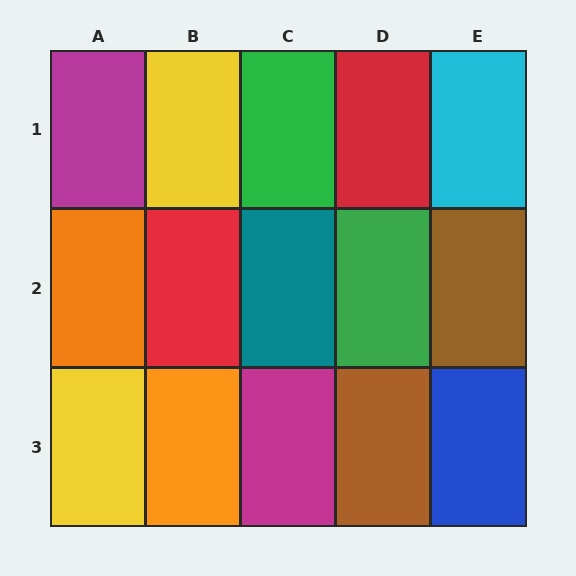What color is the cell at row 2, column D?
Green.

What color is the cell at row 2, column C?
Teal.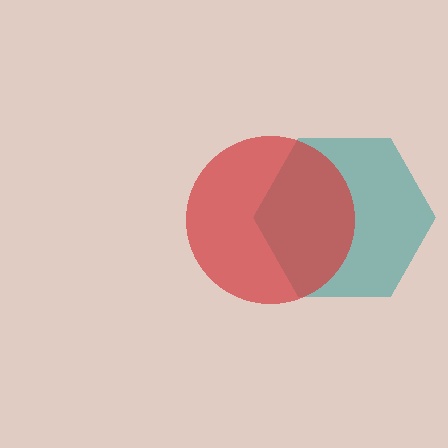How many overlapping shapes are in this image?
There are 2 overlapping shapes in the image.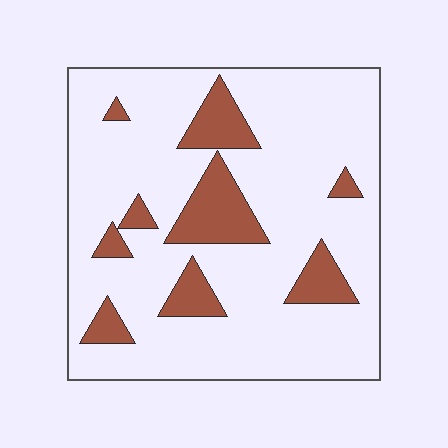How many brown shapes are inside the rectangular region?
9.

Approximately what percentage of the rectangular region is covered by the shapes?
Approximately 15%.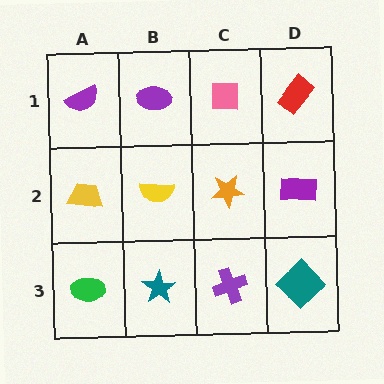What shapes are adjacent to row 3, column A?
A yellow trapezoid (row 2, column A), a teal star (row 3, column B).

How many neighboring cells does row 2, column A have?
3.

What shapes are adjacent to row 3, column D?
A purple rectangle (row 2, column D), a purple cross (row 3, column C).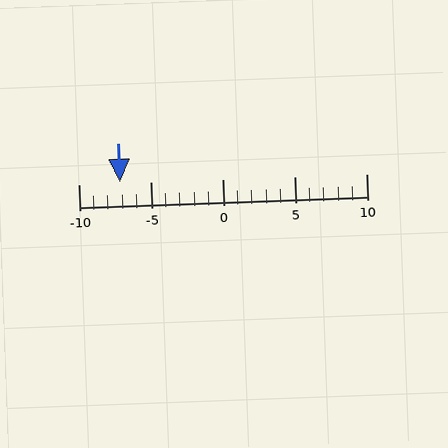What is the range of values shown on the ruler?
The ruler shows values from -10 to 10.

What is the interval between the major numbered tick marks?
The major tick marks are spaced 5 units apart.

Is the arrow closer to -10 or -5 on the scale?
The arrow is closer to -5.